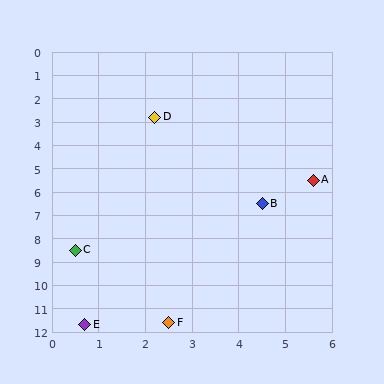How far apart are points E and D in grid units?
Points E and D are about 9.0 grid units apart.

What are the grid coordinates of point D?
Point D is at approximately (2.2, 2.8).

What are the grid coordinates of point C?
Point C is at approximately (0.5, 8.5).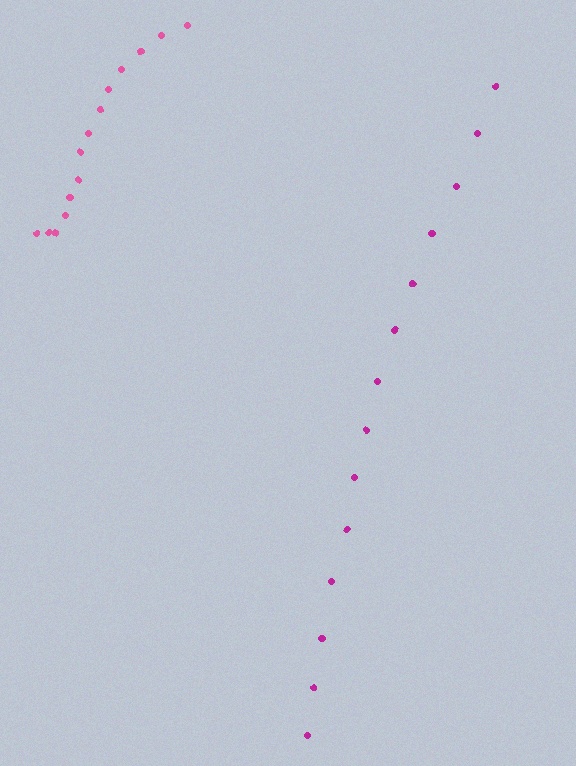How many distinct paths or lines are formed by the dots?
There are 2 distinct paths.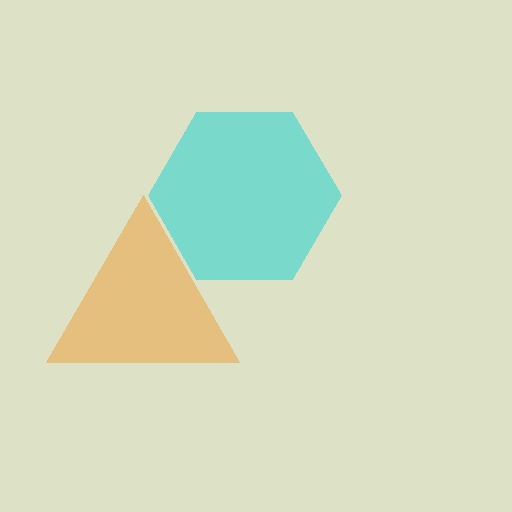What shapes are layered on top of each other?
The layered shapes are: an orange triangle, a cyan hexagon.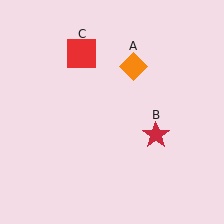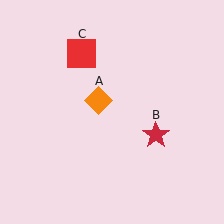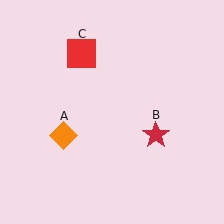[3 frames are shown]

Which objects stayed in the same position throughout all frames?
Red star (object B) and red square (object C) remained stationary.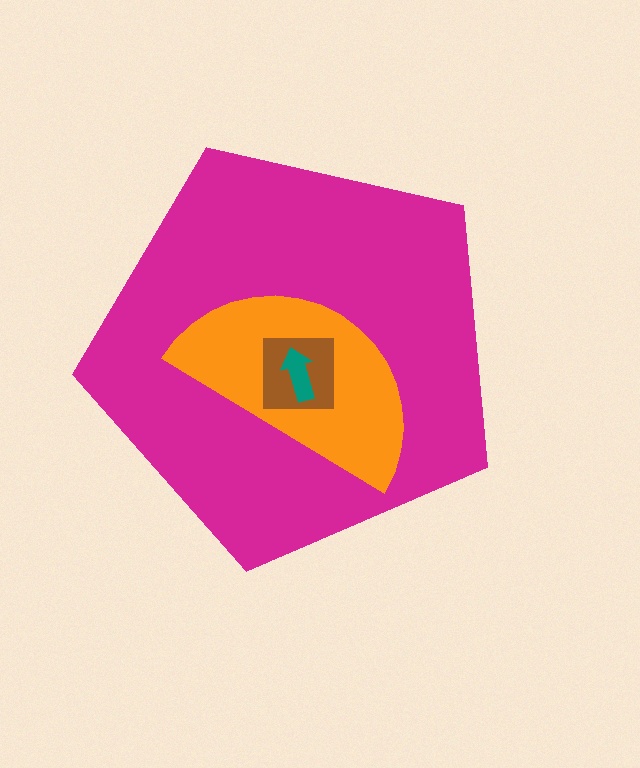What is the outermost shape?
The magenta pentagon.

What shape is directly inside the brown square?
The teal arrow.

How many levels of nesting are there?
4.